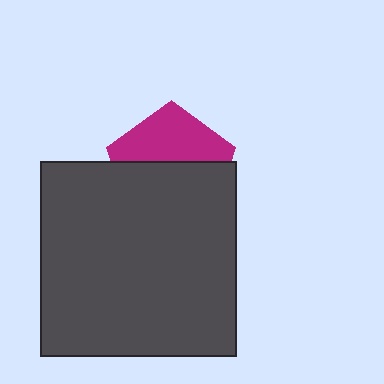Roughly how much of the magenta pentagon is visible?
A small part of it is visible (roughly 44%).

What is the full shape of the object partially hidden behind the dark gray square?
The partially hidden object is a magenta pentagon.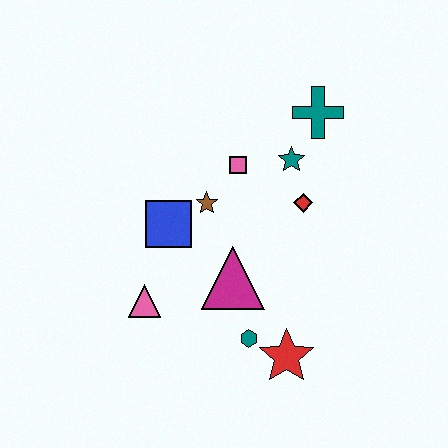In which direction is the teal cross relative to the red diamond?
The teal cross is above the red diamond.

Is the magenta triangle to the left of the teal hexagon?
Yes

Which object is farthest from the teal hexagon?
The teal cross is farthest from the teal hexagon.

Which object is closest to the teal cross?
The teal star is closest to the teal cross.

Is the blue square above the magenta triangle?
Yes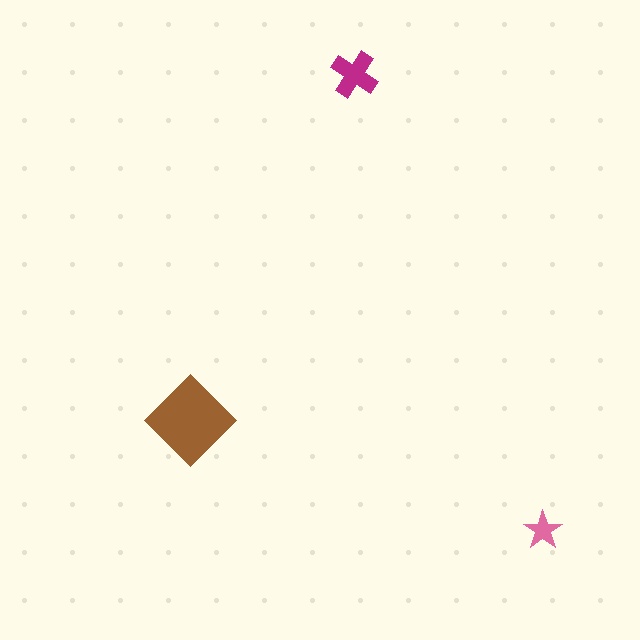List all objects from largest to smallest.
The brown diamond, the magenta cross, the pink star.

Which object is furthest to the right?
The pink star is rightmost.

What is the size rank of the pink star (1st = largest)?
3rd.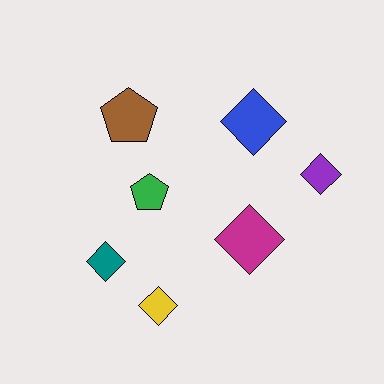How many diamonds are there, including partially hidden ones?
There are 5 diamonds.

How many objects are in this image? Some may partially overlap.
There are 7 objects.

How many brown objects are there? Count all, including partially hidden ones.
There is 1 brown object.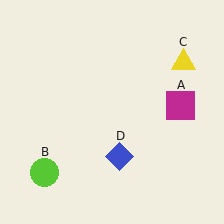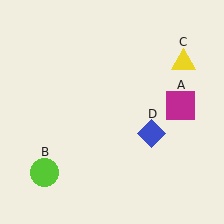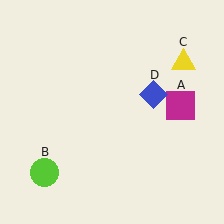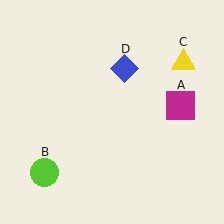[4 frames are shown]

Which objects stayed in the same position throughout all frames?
Magenta square (object A) and lime circle (object B) and yellow triangle (object C) remained stationary.